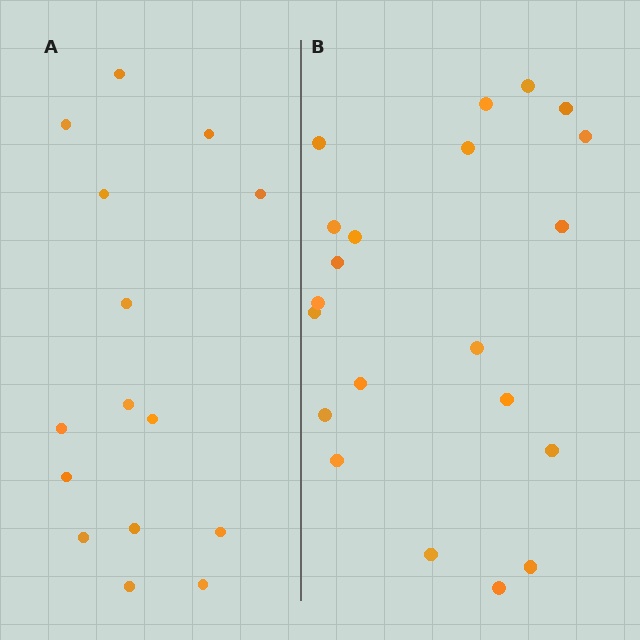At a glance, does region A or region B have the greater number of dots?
Region B (the right region) has more dots.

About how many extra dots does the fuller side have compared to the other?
Region B has about 6 more dots than region A.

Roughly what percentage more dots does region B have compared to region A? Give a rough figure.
About 40% more.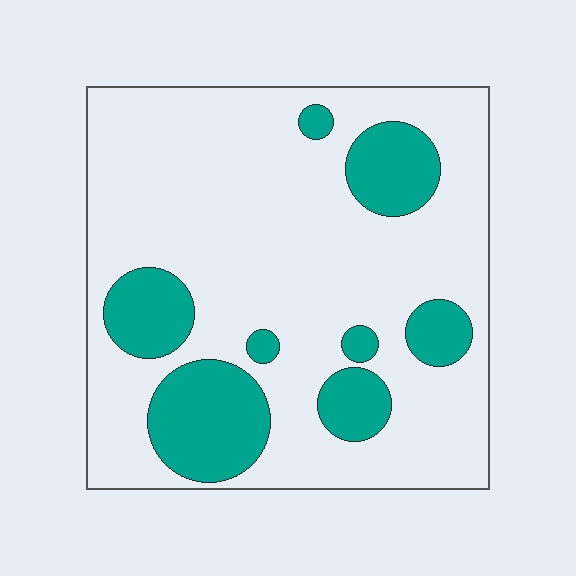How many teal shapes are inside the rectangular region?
8.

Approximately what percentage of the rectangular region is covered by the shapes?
Approximately 25%.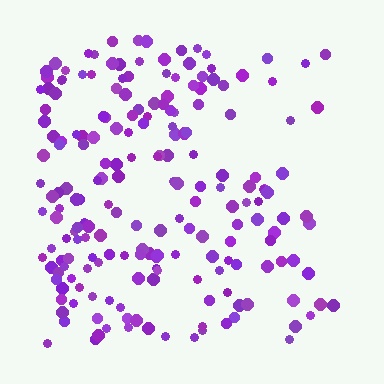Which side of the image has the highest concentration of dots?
The left.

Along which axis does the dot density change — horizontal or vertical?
Horizontal.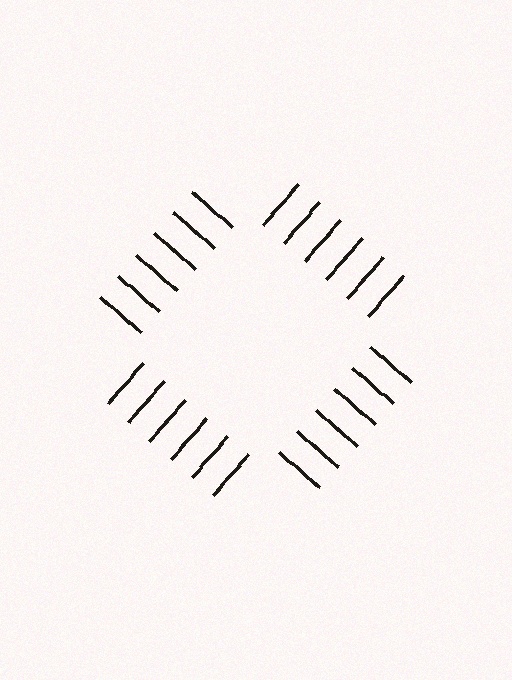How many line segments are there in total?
24 — 6 along each of the 4 edges.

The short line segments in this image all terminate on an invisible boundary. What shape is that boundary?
An illusory square — the line segments terminate on its edges but no continuous stroke is drawn.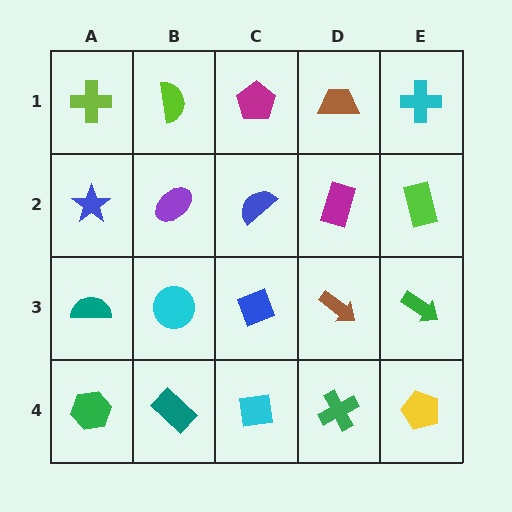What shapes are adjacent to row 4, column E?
A green arrow (row 3, column E), a green cross (row 4, column D).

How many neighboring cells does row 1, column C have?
3.